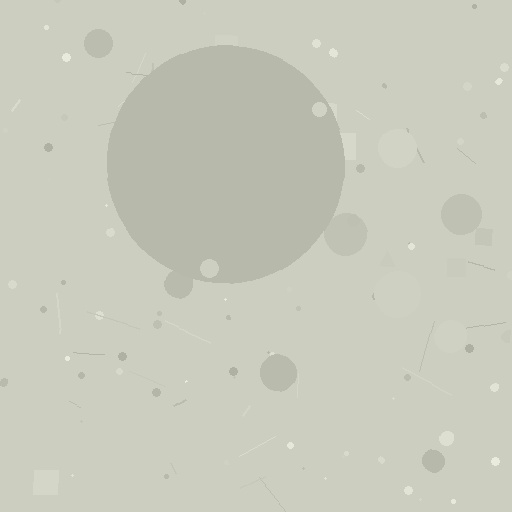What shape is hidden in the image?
A circle is hidden in the image.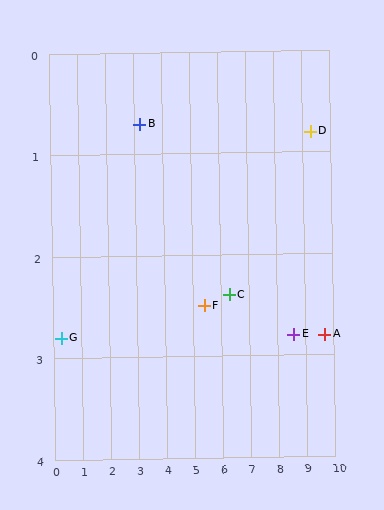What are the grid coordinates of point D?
Point D is at approximately (9.3, 0.8).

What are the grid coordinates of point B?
Point B is at approximately (3.2, 0.7).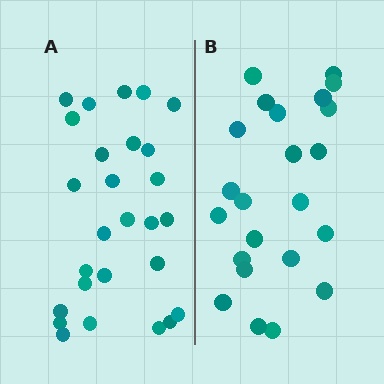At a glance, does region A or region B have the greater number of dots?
Region A (the left region) has more dots.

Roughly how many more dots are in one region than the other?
Region A has about 4 more dots than region B.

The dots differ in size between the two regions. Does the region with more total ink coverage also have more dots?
No. Region B has more total ink coverage because its dots are larger, but region A actually contains more individual dots. Total area can be misleading — the number of items is what matters here.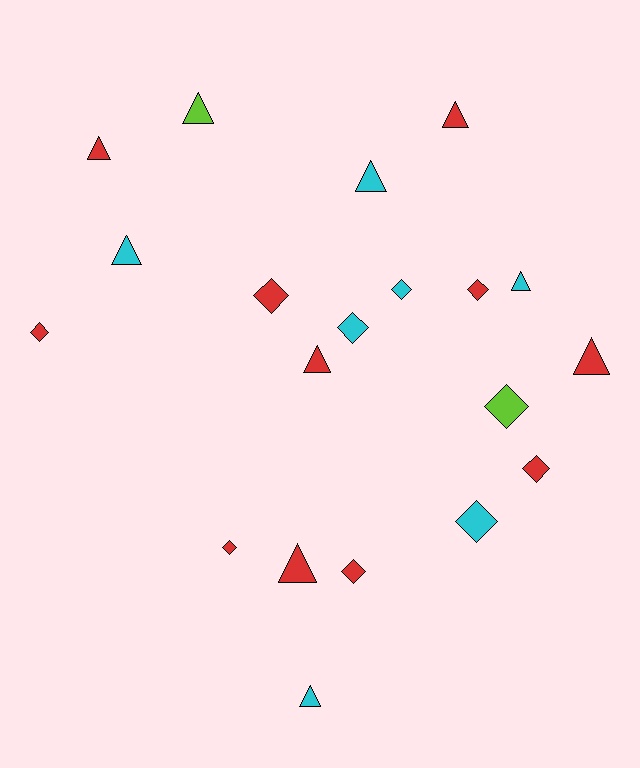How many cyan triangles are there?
There are 4 cyan triangles.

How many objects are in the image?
There are 20 objects.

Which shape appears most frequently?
Triangle, with 10 objects.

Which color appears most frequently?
Red, with 11 objects.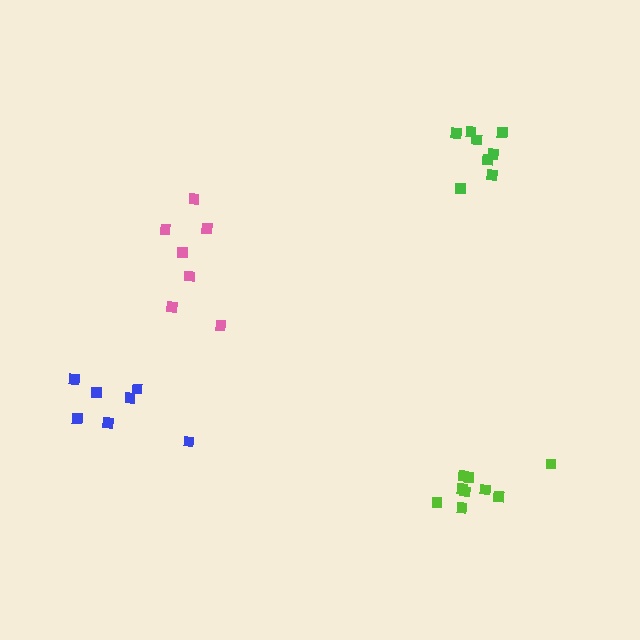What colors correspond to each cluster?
The clusters are colored: pink, green, lime, blue.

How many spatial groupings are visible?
There are 4 spatial groupings.